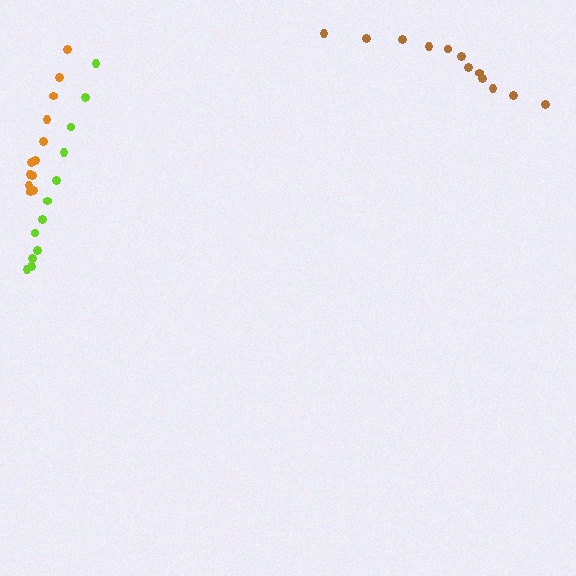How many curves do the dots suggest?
There are 3 distinct paths.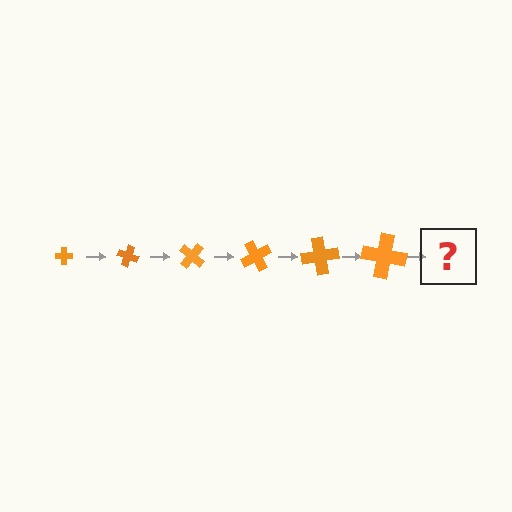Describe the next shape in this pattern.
It should be a cross, larger than the previous one and rotated 120 degrees from the start.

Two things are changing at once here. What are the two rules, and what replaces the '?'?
The two rules are that the cross grows larger each step and it rotates 20 degrees each step. The '?' should be a cross, larger than the previous one and rotated 120 degrees from the start.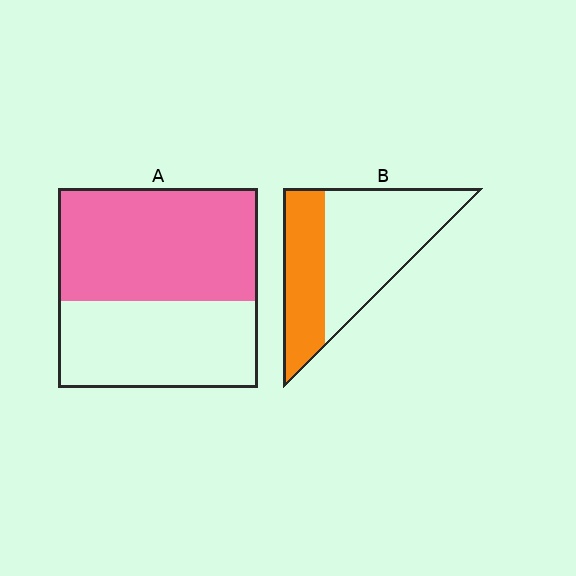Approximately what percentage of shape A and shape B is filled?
A is approximately 55% and B is approximately 40%.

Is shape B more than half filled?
No.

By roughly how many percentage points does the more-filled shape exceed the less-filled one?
By roughly 20 percentage points (A over B).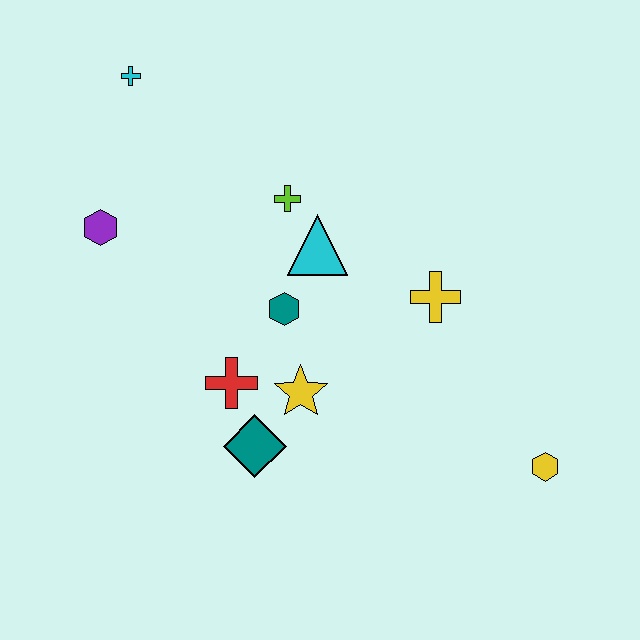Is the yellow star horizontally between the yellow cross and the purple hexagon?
Yes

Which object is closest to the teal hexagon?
The cyan triangle is closest to the teal hexagon.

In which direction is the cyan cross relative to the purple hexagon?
The cyan cross is above the purple hexagon.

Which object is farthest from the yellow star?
The cyan cross is farthest from the yellow star.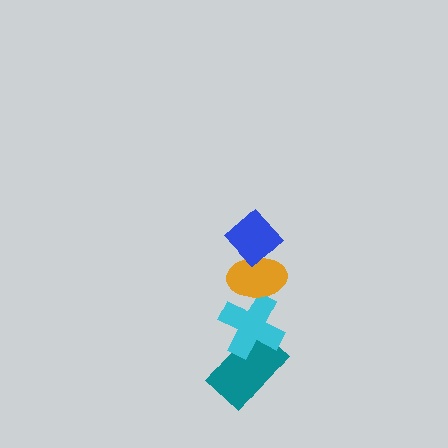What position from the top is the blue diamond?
The blue diamond is 1st from the top.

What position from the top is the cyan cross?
The cyan cross is 3rd from the top.